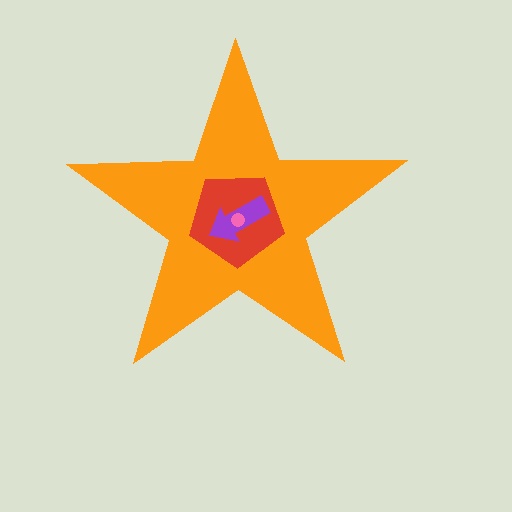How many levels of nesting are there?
4.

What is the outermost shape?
The orange star.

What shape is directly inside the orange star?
The red pentagon.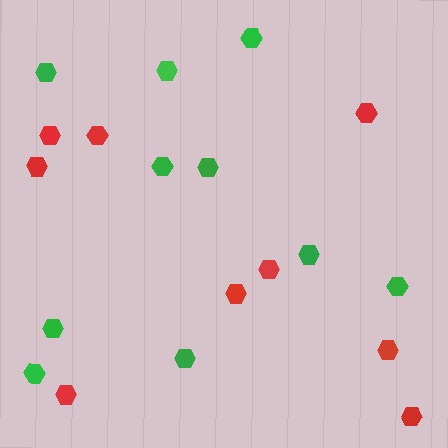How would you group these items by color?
There are 2 groups: one group of red hexagons (9) and one group of green hexagons (10).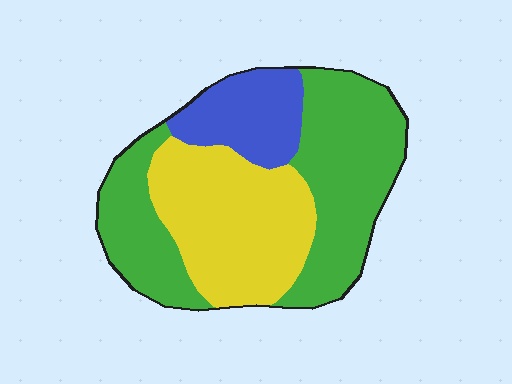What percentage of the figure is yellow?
Yellow takes up between a quarter and a half of the figure.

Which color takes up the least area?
Blue, at roughly 15%.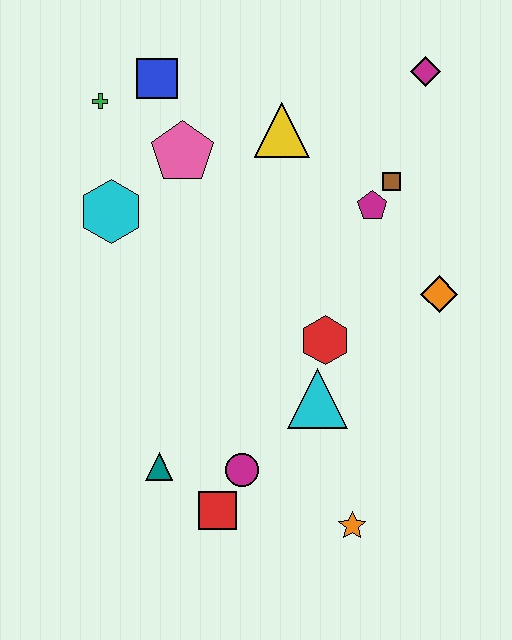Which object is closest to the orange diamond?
The magenta pentagon is closest to the orange diamond.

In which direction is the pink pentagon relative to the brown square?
The pink pentagon is to the left of the brown square.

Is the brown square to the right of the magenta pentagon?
Yes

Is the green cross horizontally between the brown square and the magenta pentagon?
No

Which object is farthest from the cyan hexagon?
The orange star is farthest from the cyan hexagon.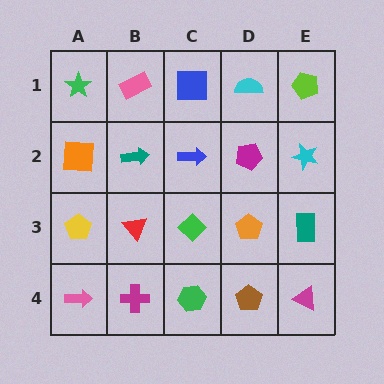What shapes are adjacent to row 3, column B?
A teal arrow (row 2, column B), a magenta cross (row 4, column B), a yellow pentagon (row 3, column A), a green diamond (row 3, column C).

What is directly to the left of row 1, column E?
A cyan semicircle.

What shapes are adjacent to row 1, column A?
An orange square (row 2, column A), a pink rectangle (row 1, column B).